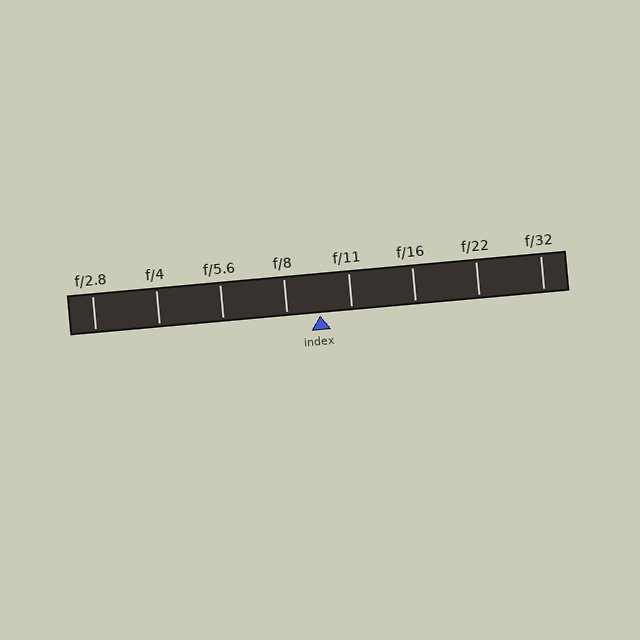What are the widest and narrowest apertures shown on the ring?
The widest aperture shown is f/2.8 and the narrowest is f/32.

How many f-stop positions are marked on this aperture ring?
There are 8 f-stop positions marked.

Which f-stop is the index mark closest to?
The index mark is closest to f/11.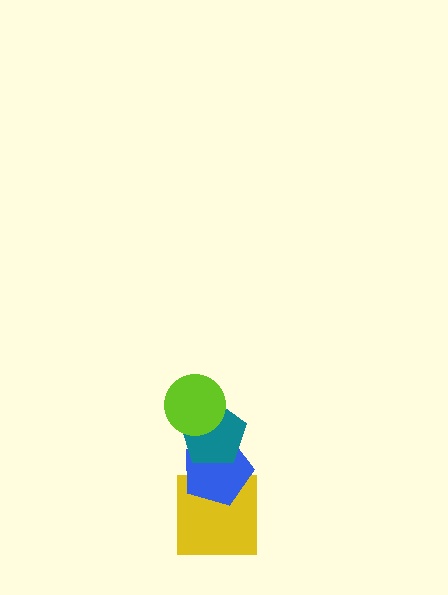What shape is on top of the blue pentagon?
The teal pentagon is on top of the blue pentagon.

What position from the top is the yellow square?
The yellow square is 4th from the top.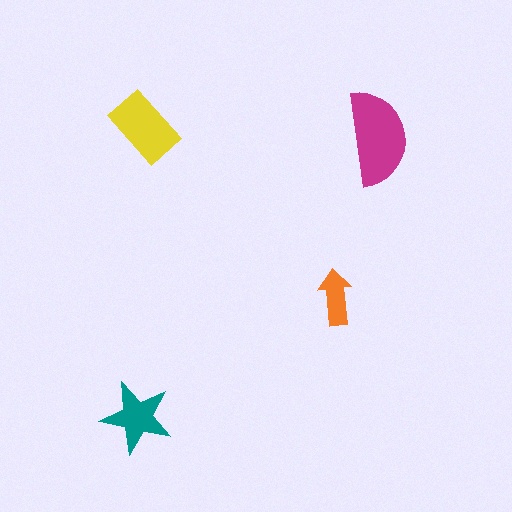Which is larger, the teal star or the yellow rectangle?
The yellow rectangle.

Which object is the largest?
The magenta semicircle.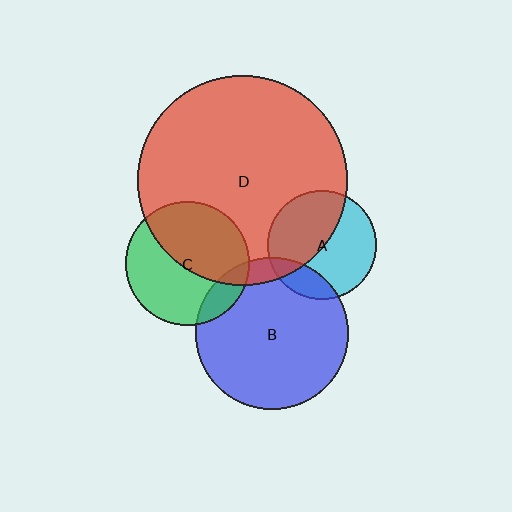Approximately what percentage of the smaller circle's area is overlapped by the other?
Approximately 15%.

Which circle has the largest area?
Circle D (red).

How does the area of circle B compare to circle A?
Approximately 1.9 times.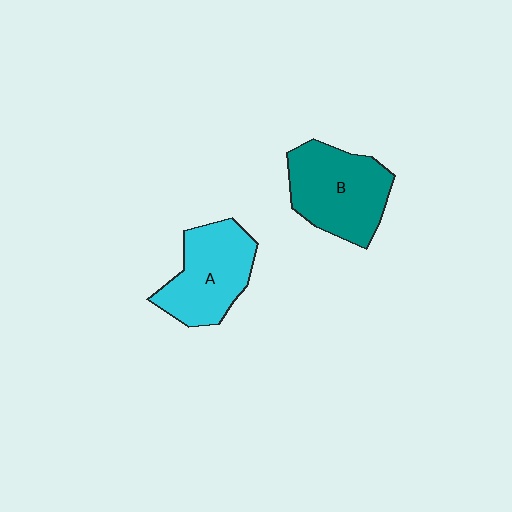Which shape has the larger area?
Shape B (teal).